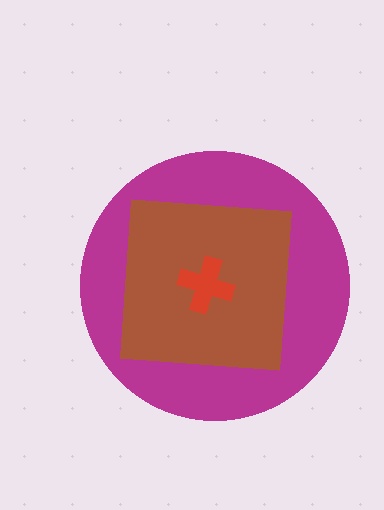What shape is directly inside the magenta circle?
The brown square.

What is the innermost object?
The red cross.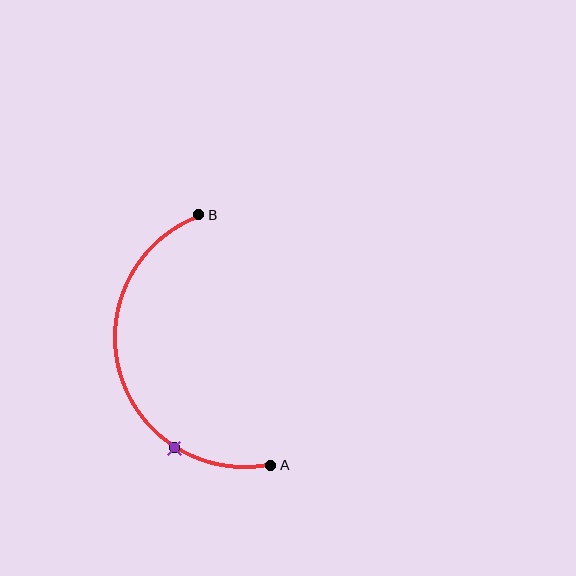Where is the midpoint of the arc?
The arc midpoint is the point on the curve farthest from the straight line joining A and B. It sits to the left of that line.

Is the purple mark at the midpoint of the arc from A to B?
No. The purple mark lies on the arc but is closer to endpoint A. The arc midpoint would be at the point on the curve equidistant along the arc from both A and B.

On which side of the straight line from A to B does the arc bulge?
The arc bulges to the left of the straight line connecting A and B.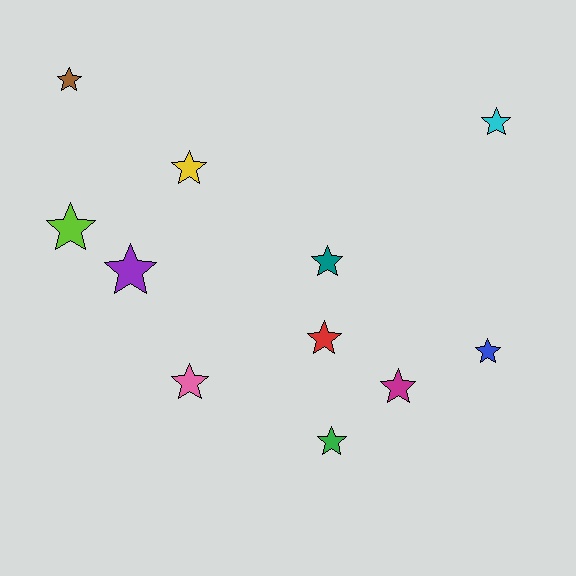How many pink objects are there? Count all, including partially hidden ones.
There is 1 pink object.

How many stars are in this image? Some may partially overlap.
There are 11 stars.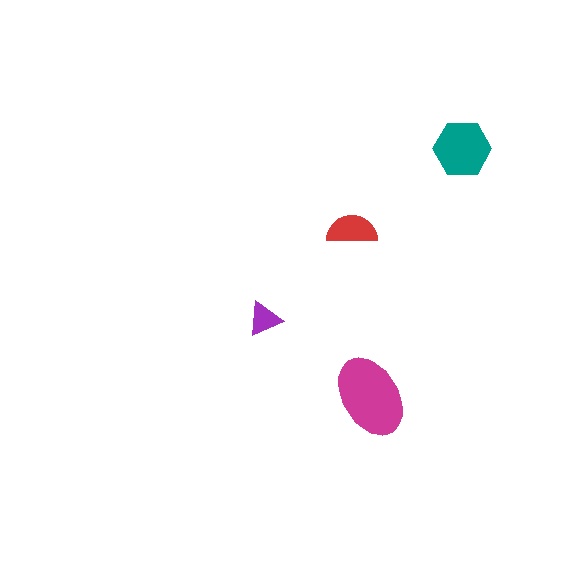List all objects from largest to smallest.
The magenta ellipse, the teal hexagon, the red semicircle, the purple triangle.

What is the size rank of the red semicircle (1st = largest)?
3rd.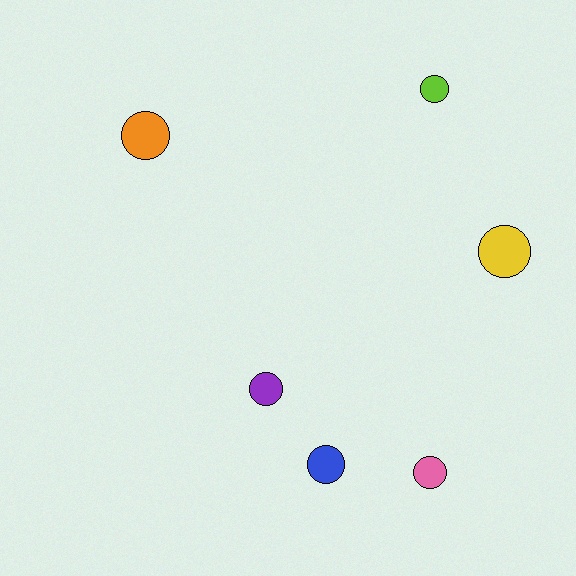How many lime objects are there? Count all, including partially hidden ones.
There is 1 lime object.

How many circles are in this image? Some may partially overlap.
There are 6 circles.